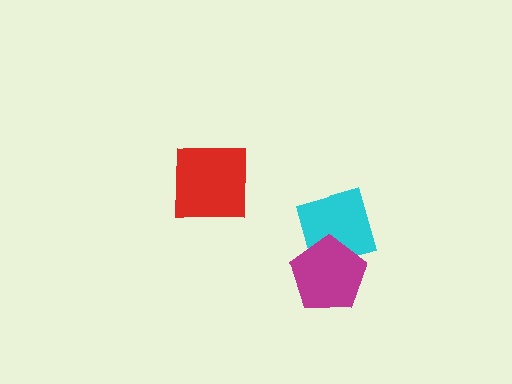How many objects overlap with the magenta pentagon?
1 object overlaps with the magenta pentagon.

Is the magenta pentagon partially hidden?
No, no other shape covers it.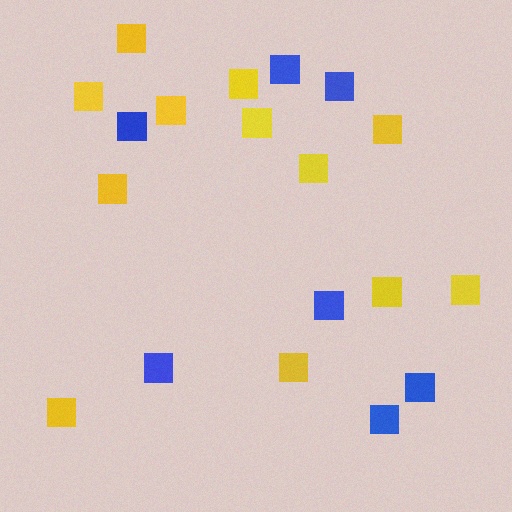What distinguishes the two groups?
There are 2 groups: one group of yellow squares (12) and one group of blue squares (7).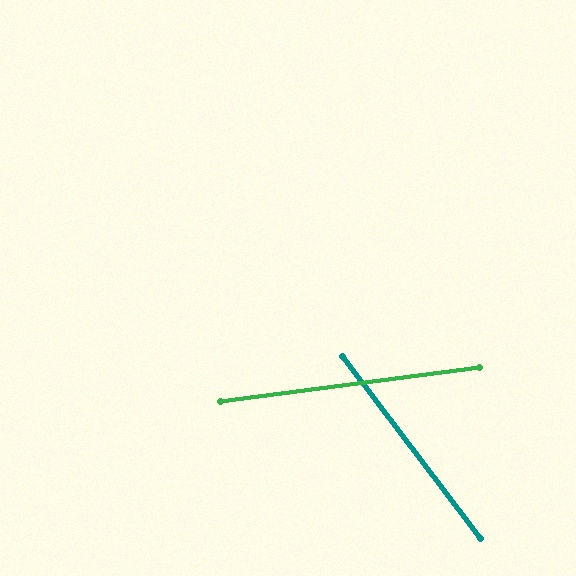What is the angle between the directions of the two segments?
Approximately 60 degrees.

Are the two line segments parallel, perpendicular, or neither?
Neither parallel nor perpendicular — they differ by about 60°.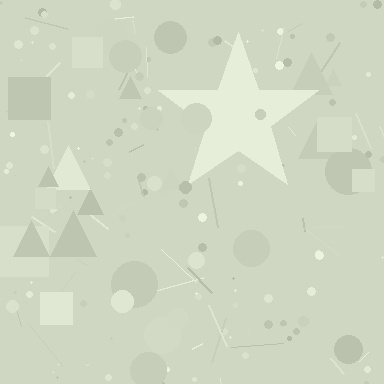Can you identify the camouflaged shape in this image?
The camouflaged shape is a star.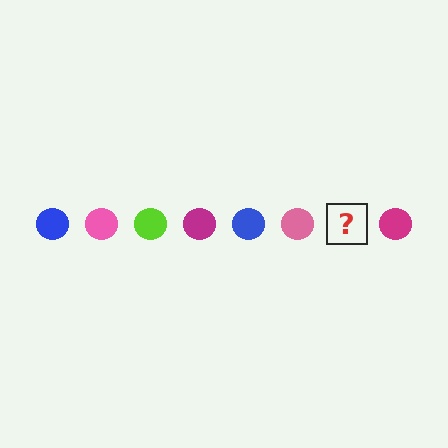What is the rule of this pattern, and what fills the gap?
The rule is that the pattern cycles through blue, pink, lime, magenta circles. The gap should be filled with a lime circle.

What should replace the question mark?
The question mark should be replaced with a lime circle.